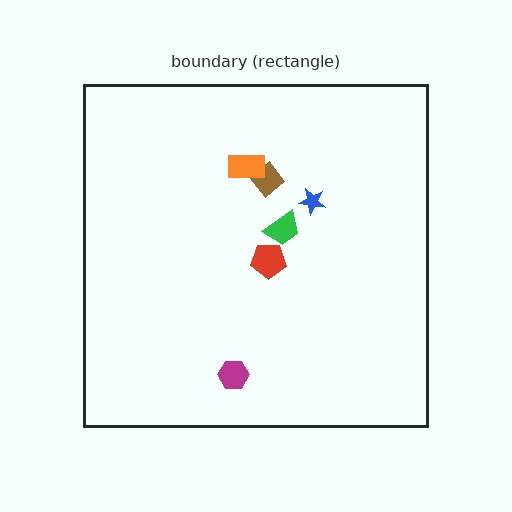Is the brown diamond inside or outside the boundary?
Inside.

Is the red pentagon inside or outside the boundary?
Inside.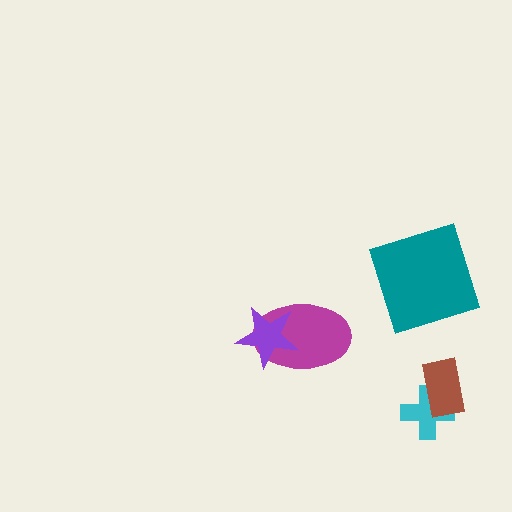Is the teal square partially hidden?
No, no other shape covers it.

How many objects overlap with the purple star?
1 object overlaps with the purple star.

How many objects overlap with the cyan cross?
1 object overlaps with the cyan cross.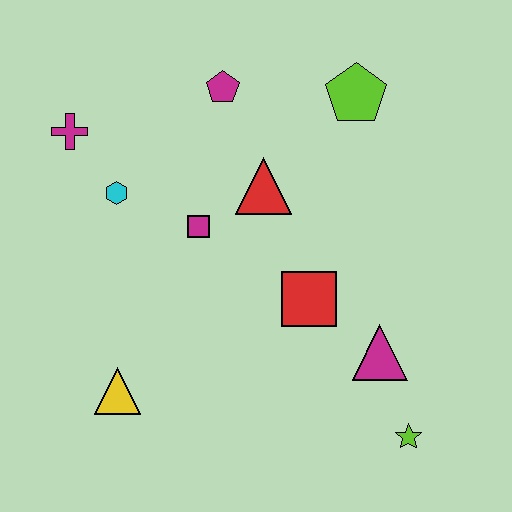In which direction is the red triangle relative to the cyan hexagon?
The red triangle is to the right of the cyan hexagon.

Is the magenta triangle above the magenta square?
No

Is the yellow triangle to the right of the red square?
No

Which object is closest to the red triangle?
The magenta square is closest to the red triangle.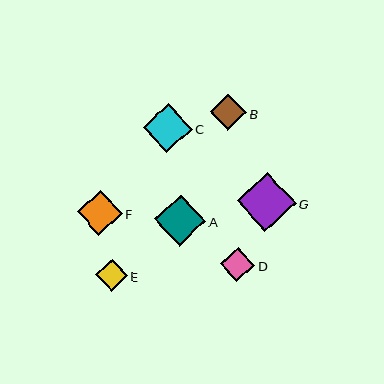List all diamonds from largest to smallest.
From largest to smallest: G, A, C, F, B, D, E.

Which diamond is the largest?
Diamond G is the largest with a size of approximately 58 pixels.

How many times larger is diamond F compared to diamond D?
Diamond F is approximately 1.3 times the size of diamond D.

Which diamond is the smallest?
Diamond E is the smallest with a size of approximately 32 pixels.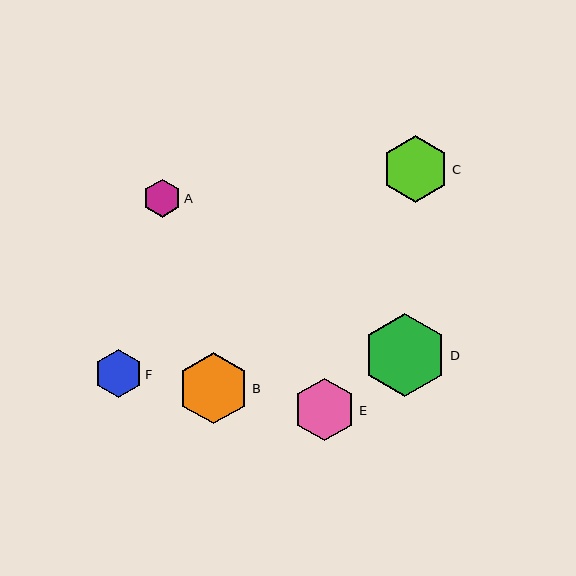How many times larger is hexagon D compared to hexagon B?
Hexagon D is approximately 1.2 times the size of hexagon B.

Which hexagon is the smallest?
Hexagon A is the smallest with a size of approximately 38 pixels.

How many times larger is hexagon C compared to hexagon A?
Hexagon C is approximately 1.7 times the size of hexagon A.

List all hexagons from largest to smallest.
From largest to smallest: D, B, C, E, F, A.